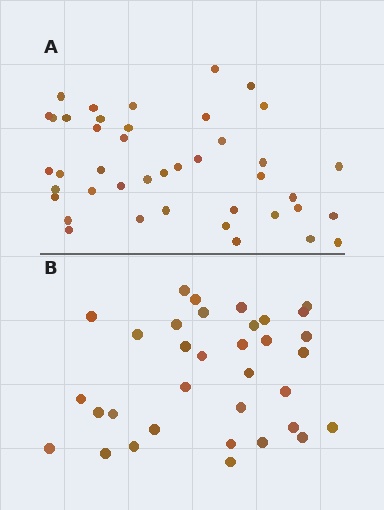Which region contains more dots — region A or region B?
Region A (the top region) has more dots.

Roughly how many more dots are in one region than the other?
Region A has roughly 8 or so more dots than region B.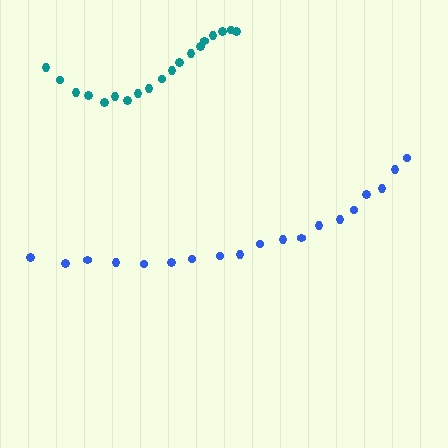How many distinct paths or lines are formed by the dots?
There are 2 distinct paths.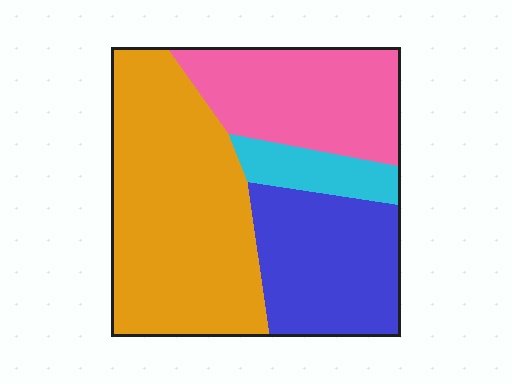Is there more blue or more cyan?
Blue.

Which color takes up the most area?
Orange, at roughly 45%.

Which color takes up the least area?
Cyan, at roughly 10%.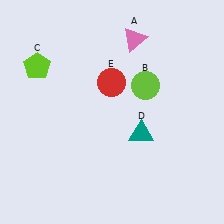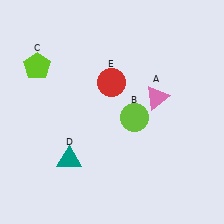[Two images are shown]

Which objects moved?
The objects that moved are: the pink triangle (A), the lime circle (B), the teal triangle (D).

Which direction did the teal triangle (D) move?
The teal triangle (D) moved left.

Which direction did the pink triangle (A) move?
The pink triangle (A) moved down.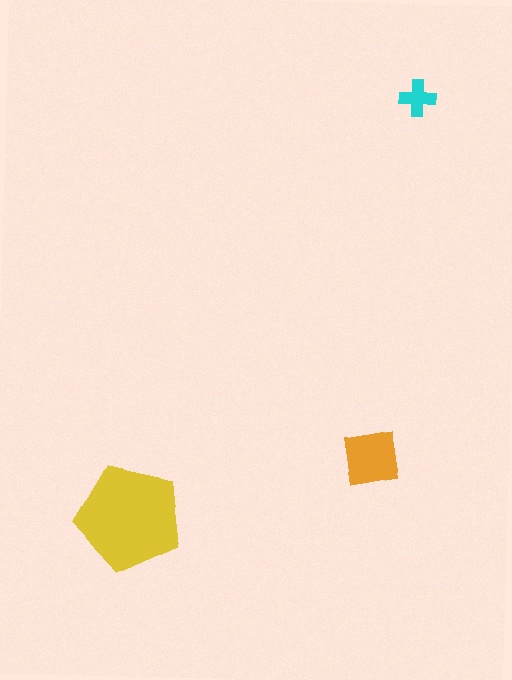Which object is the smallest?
The cyan cross.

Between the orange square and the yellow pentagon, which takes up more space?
The yellow pentagon.